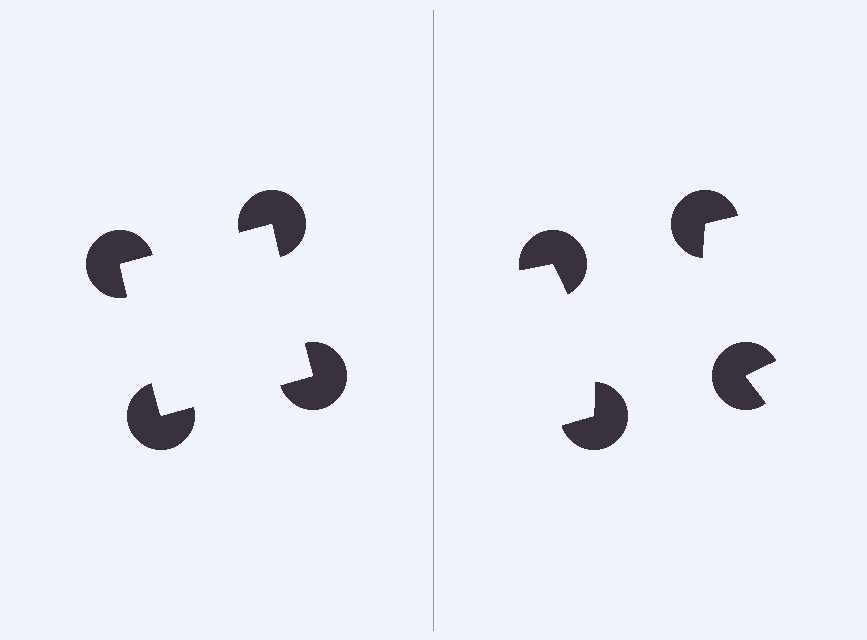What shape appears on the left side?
An illusory square.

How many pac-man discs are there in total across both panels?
8 — 4 on each side.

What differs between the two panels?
The pac-man discs are positioned identically on both sides; only the wedge orientations differ. On the left they align to a square; on the right they are misaligned.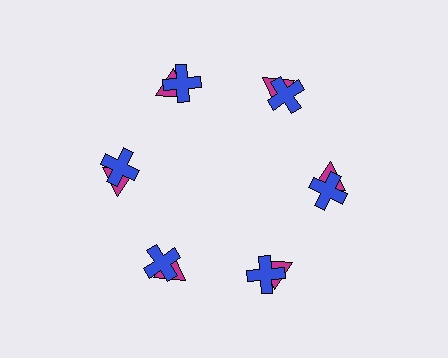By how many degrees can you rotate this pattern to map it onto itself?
The pattern maps onto itself every 60 degrees of rotation.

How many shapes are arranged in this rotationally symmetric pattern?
There are 12 shapes, arranged in 6 groups of 2.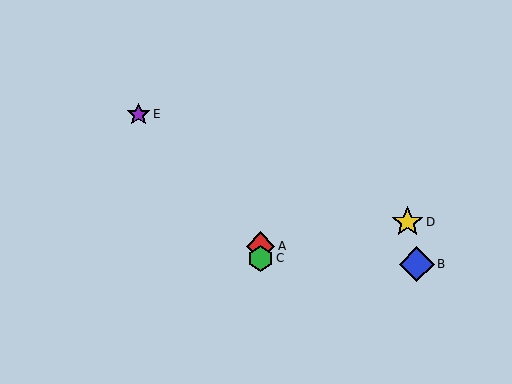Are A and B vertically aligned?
No, A is at x≈261 and B is at x≈417.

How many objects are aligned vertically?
2 objects (A, C) are aligned vertically.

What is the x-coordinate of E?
Object E is at x≈139.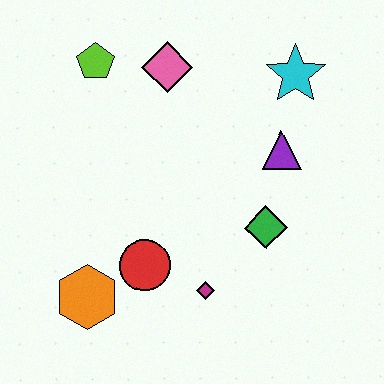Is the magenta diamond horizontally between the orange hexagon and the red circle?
No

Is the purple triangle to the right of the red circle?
Yes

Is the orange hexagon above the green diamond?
No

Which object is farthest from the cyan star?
The orange hexagon is farthest from the cyan star.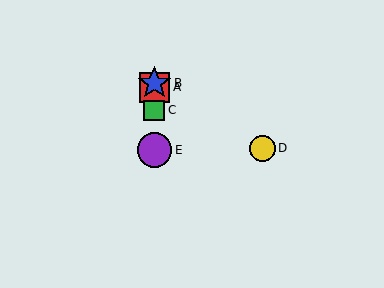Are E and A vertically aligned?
Yes, both are at x≈154.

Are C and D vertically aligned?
No, C is at x≈154 and D is at x≈262.